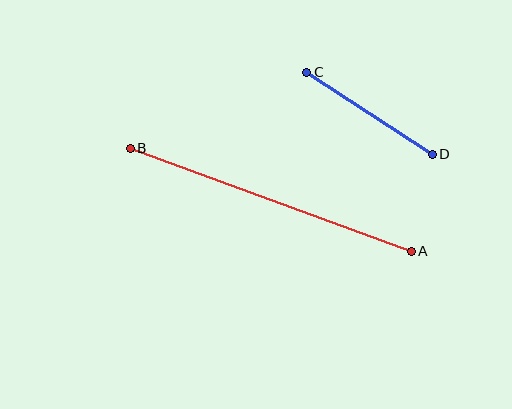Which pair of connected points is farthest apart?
Points A and B are farthest apart.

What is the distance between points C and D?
The distance is approximately 150 pixels.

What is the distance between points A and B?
The distance is approximately 300 pixels.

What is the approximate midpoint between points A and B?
The midpoint is at approximately (271, 200) pixels.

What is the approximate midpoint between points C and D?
The midpoint is at approximately (369, 113) pixels.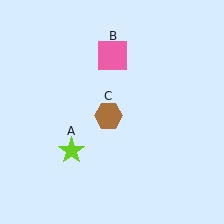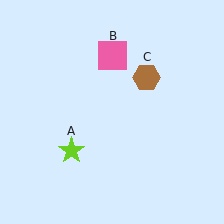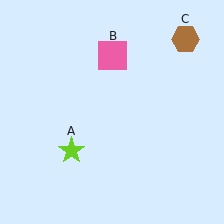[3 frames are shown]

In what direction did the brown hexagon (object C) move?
The brown hexagon (object C) moved up and to the right.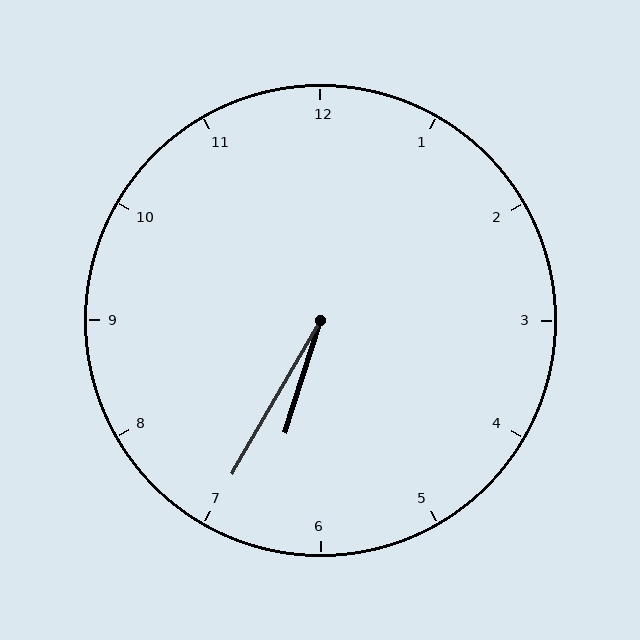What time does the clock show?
6:35.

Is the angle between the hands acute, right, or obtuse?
It is acute.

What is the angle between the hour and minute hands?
Approximately 12 degrees.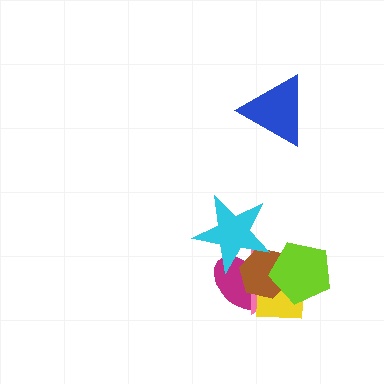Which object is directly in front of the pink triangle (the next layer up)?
The yellow square is directly in front of the pink triangle.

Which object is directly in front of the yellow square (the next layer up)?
The brown hexagon is directly in front of the yellow square.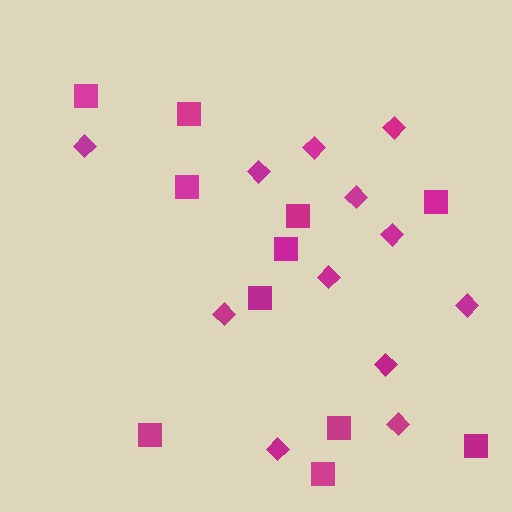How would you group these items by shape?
There are 2 groups: one group of squares (11) and one group of diamonds (12).